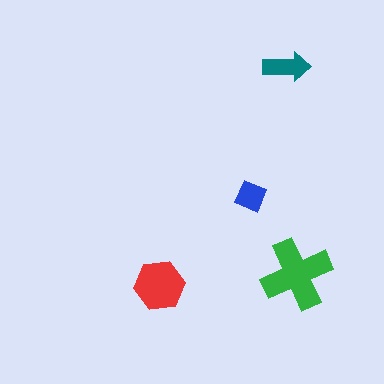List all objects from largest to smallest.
The green cross, the red hexagon, the teal arrow, the blue diamond.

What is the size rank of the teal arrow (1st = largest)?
3rd.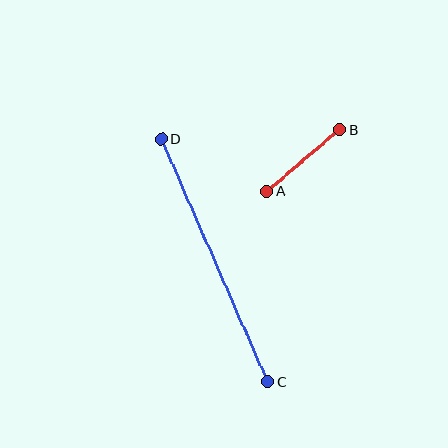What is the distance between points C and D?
The distance is approximately 265 pixels.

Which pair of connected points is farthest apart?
Points C and D are farthest apart.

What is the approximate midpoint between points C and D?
The midpoint is at approximately (214, 261) pixels.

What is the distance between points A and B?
The distance is approximately 95 pixels.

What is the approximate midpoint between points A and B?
The midpoint is at approximately (303, 161) pixels.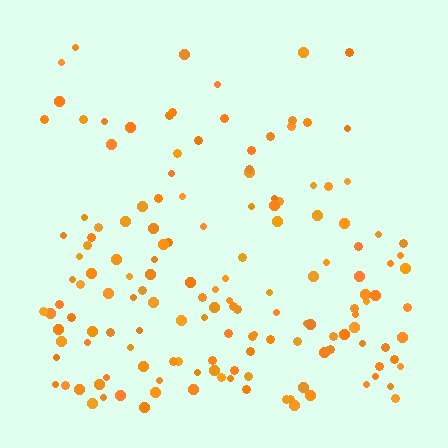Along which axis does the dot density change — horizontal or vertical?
Vertical.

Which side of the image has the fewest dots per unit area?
The top.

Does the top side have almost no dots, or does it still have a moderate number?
Still a moderate number, just noticeably fewer than the bottom.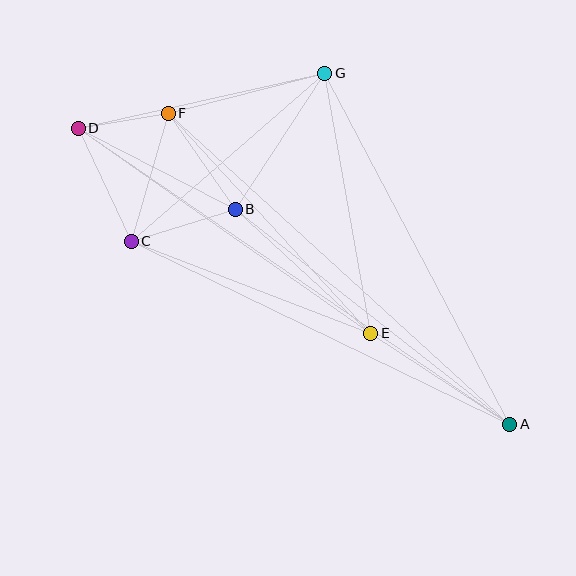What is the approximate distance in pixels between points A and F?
The distance between A and F is approximately 462 pixels.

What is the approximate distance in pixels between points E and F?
The distance between E and F is approximately 299 pixels.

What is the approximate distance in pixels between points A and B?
The distance between A and B is approximately 349 pixels.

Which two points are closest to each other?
Points D and F are closest to each other.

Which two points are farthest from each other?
Points A and D are farthest from each other.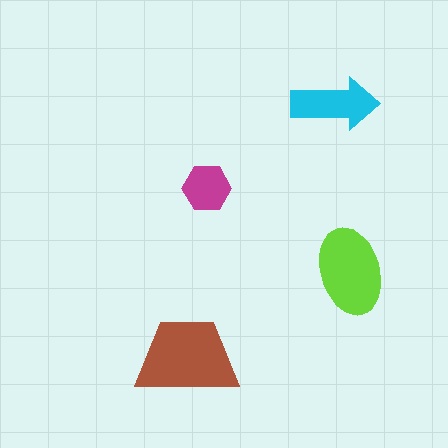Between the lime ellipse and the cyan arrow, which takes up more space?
The lime ellipse.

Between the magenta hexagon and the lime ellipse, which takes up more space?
The lime ellipse.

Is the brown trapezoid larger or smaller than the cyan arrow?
Larger.